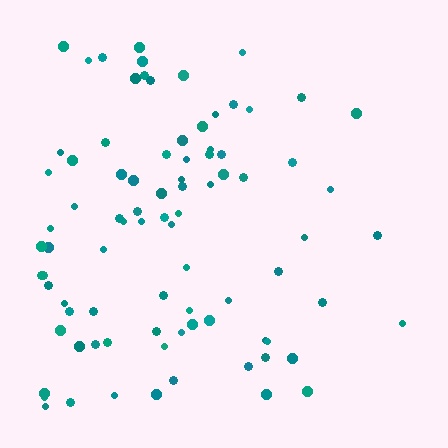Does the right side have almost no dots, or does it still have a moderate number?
Still a moderate number, just noticeably fewer than the left.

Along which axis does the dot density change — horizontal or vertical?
Horizontal.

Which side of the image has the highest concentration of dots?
The left.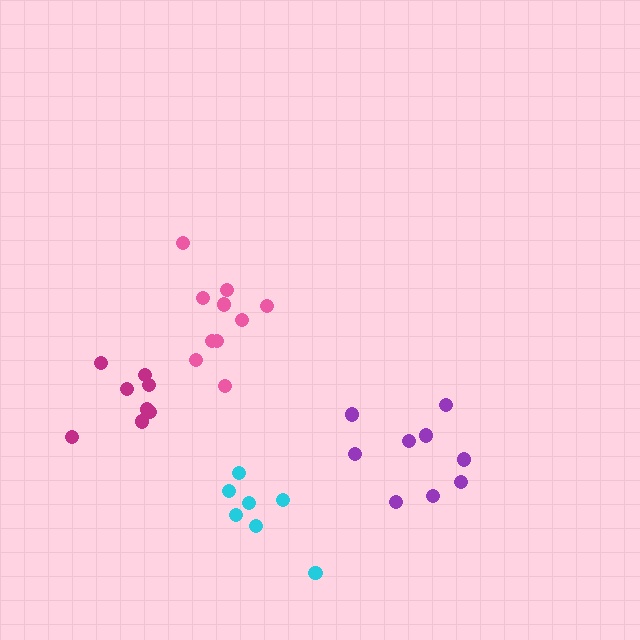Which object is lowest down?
The cyan cluster is bottommost.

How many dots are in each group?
Group 1: 7 dots, Group 2: 8 dots, Group 3: 9 dots, Group 4: 10 dots (34 total).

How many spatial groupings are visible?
There are 4 spatial groupings.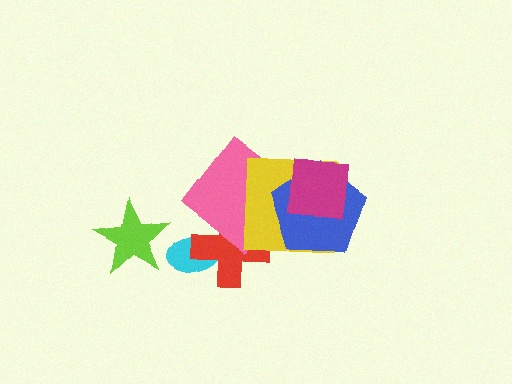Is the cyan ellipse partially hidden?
Yes, it is partially covered by another shape.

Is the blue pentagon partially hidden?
Yes, it is partially covered by another shape.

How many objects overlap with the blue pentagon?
3 objects overlap with the blue pentagon.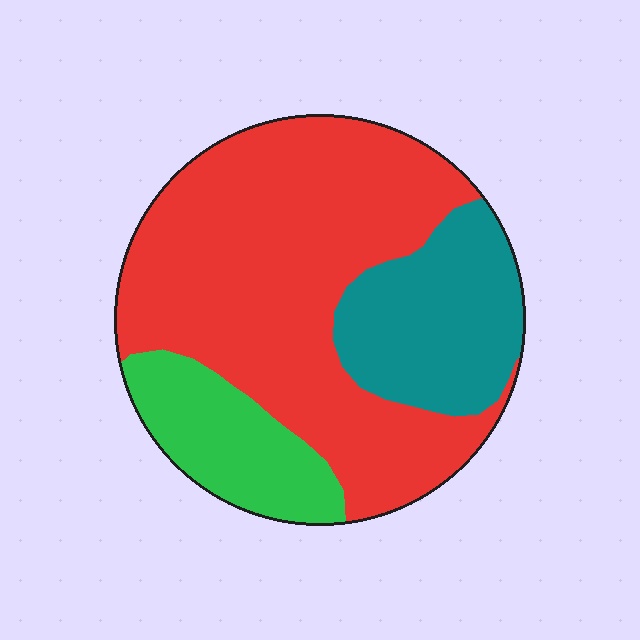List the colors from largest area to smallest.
From largest to smallest: red, teal, green.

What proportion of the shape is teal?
Teal covers around 20% of the shape.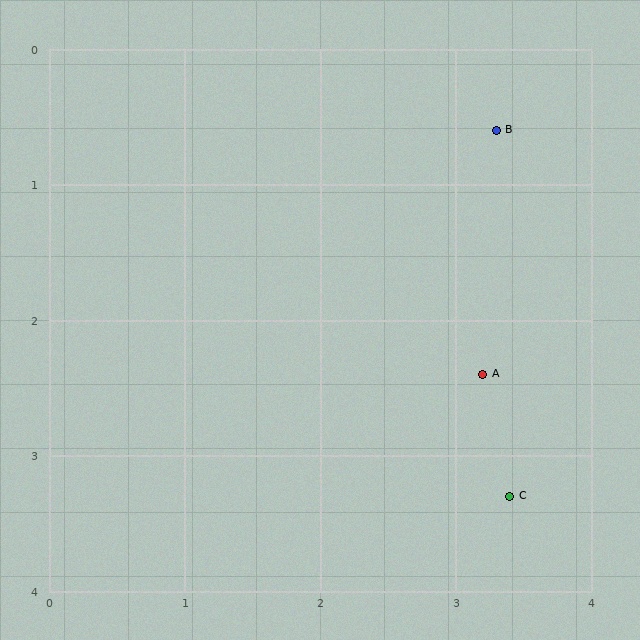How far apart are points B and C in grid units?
Points B and C are about 2.7 grid units apart.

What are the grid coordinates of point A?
Point A is at approximately (3.2, 2.4).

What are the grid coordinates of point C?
Point C is at approximately (3.4, 3.3).